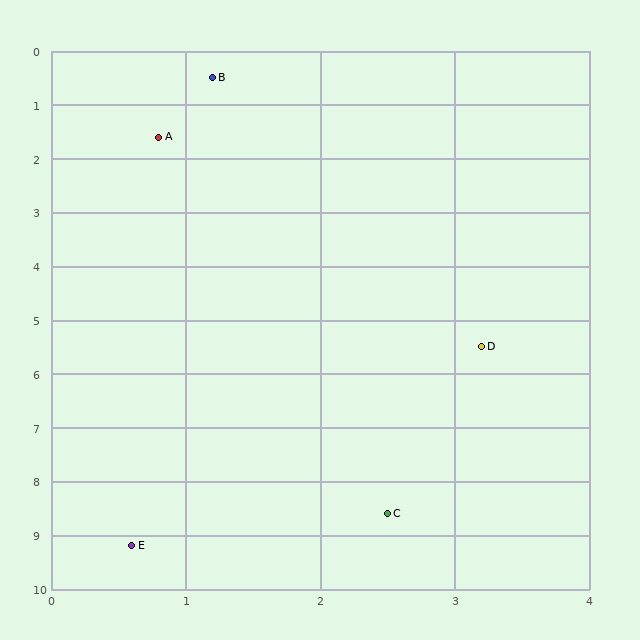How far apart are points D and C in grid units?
Points D and C are about 3.2 grid units apart.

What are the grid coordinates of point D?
Point D is at approximately (3.2, 5.5).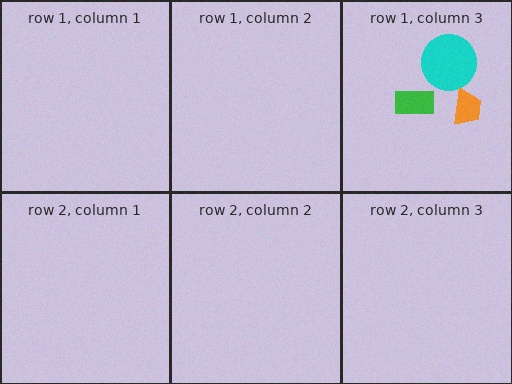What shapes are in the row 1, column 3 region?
The cyan circle, the green rectangle, the orange trapezoid.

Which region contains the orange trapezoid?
The row 1, column 3 region.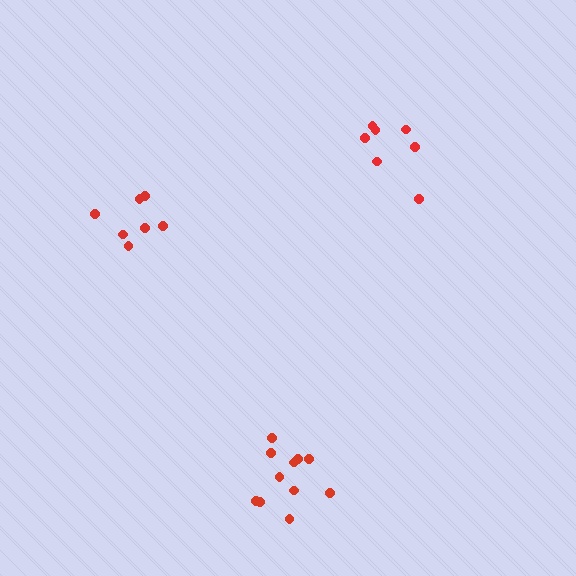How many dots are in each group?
Group 1: 7 dots, Group 2: 7 dots, Group 3: 11 dots (25 total).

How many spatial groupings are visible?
There are 3 spatial groupings.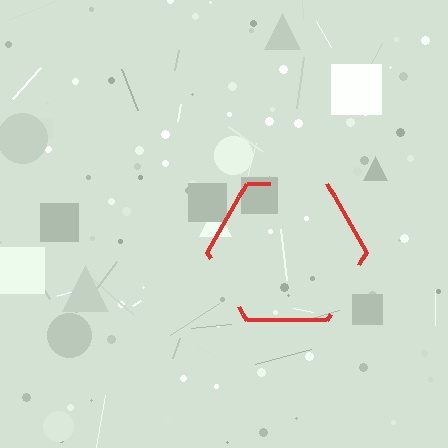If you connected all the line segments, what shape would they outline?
They would outline a hexagon.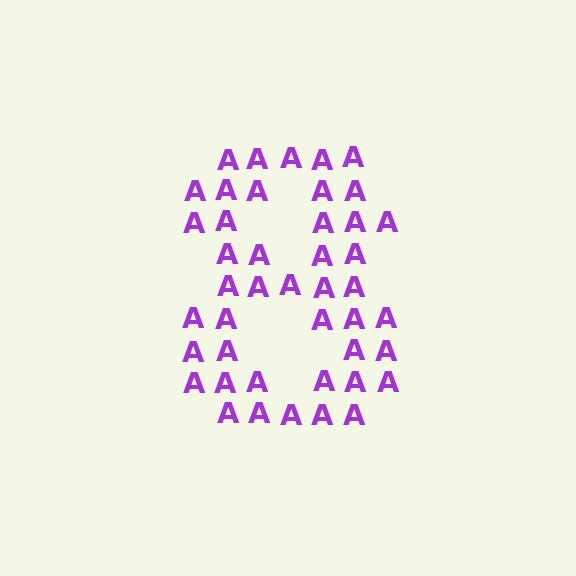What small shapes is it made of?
It is made of small letter A's.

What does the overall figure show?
The overall figure shows the digit 8.